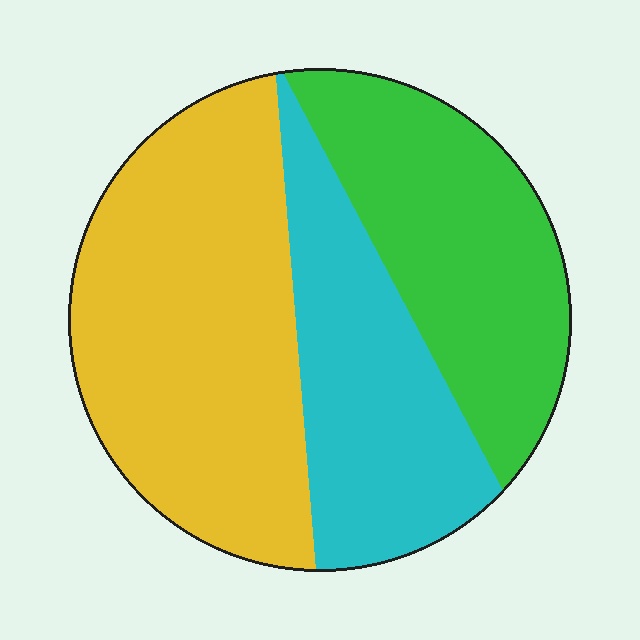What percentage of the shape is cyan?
Cyan covers 27% of the shape.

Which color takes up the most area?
Yellow, at roughly 45%.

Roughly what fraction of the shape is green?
Green covers around 30% of the shape.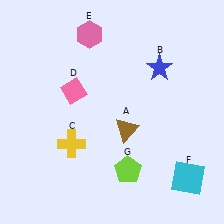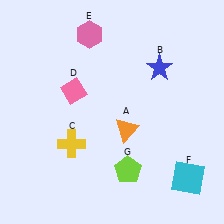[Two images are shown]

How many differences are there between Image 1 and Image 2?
There is 1 difference between the two images.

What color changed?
The triangle (A) changed from brown in Image 1 to orange in Image 2.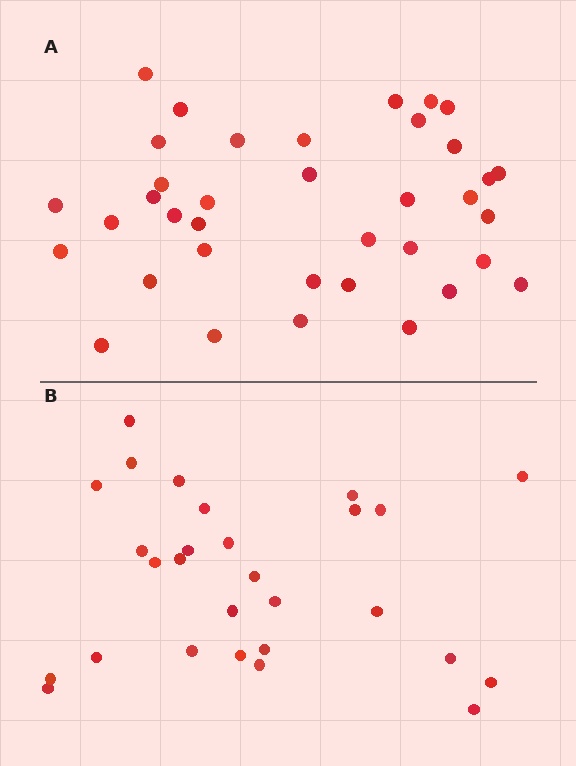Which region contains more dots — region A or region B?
Region A (the top region) has more dots.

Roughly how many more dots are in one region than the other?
Region A has roughly 8 or so more dots than region B.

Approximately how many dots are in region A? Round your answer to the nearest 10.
About 40 dots. (The exact count is 37, which rounds to 40.)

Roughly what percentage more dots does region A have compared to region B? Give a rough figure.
About 30% more.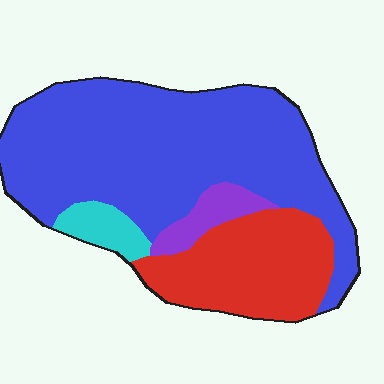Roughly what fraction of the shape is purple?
Purple covers around 5% of the shape.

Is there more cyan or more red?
Red.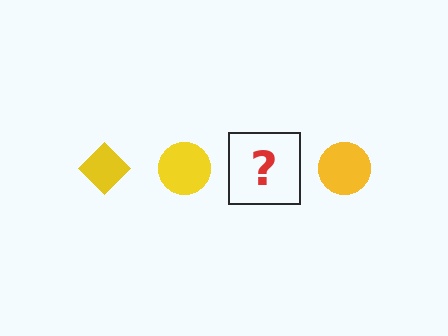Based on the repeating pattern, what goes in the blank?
The blank should be a yellow diamond.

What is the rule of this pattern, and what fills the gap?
The rule is that the pattern cycles through diamond, circle shapes in yellow. The gap should be filled with a yellow diamond.